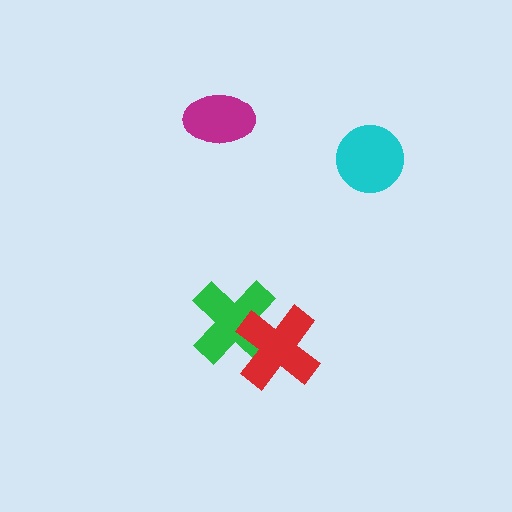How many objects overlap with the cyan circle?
0 objects overlap with the cyan circle.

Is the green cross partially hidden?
Yes, it is partially covered by another shape.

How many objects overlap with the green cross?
1 object overlaps with the green cross.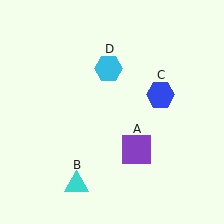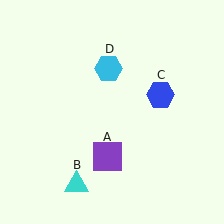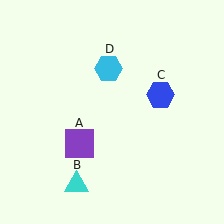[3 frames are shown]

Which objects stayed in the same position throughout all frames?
Cyan triangle (object B) and blue hexagon (object C) and cyan hexagon (object D) remained stationary.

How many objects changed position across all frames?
1 object changed position: purple square (object A).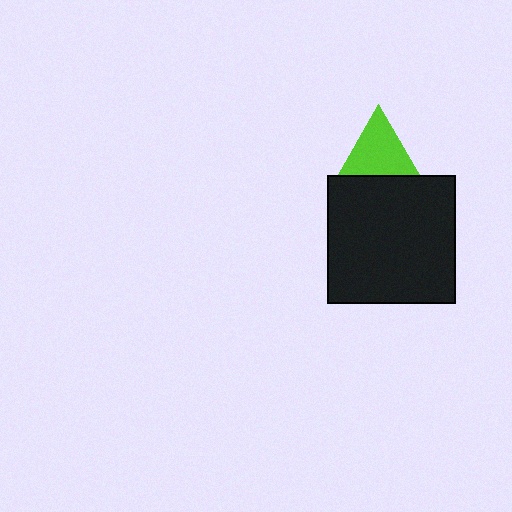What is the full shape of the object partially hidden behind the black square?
The partially hidden object is a lime triangle.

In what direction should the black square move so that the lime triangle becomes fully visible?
The black square should move down. That is the shortest direction to clear the overlap and leave the lime triangle fully visible.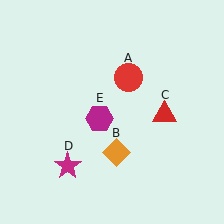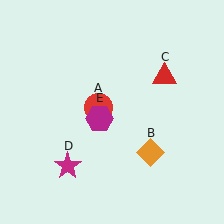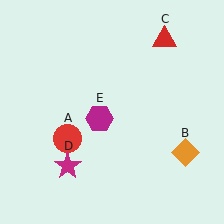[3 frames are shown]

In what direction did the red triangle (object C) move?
The red triangle (object C) moved up.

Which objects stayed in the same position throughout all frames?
Magenta star (object D) and magenta hexagon (object E) remained stationary.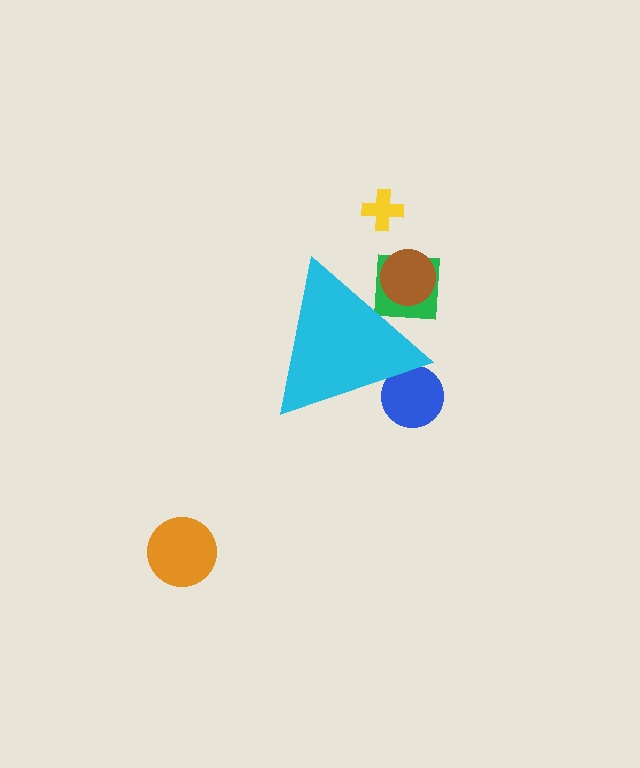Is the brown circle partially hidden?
Yes, the brown circle is partially hidden behind the cyan triangle.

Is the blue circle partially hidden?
Yes, the blue circle is partially hidden behind the cyan triangle.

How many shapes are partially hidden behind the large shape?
3 shapes are partially hidden.